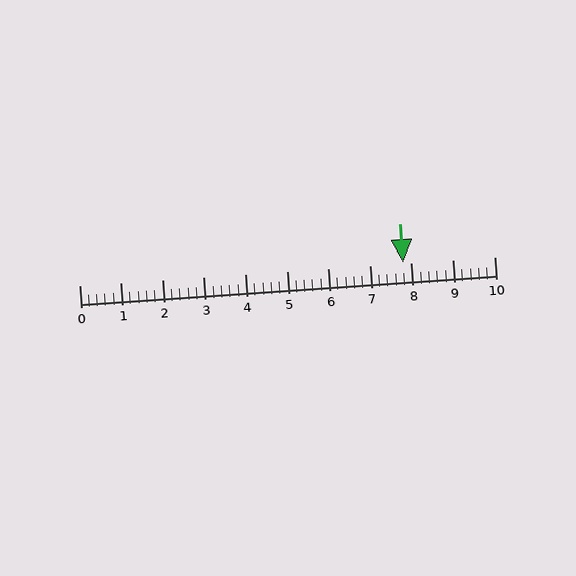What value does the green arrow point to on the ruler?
The green arrow points to approximately 7.8.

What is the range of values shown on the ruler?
The ruler shows values from 0 to 10.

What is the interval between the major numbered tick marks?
The major tick marks are spaced 1 units apart.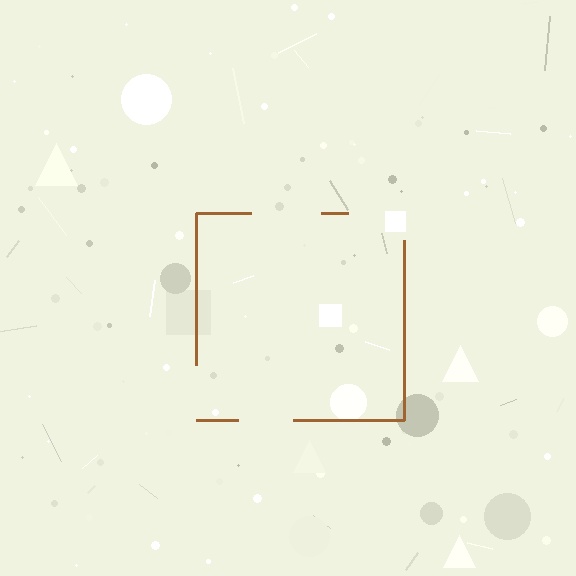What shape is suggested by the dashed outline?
The dashed outline suggests a square.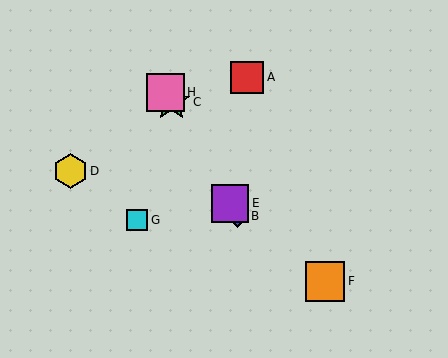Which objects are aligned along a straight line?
Objects B, C, E, H are aligned along a straight line.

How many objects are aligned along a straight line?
4 objects (B, C, E, H) are aligned along a straight line.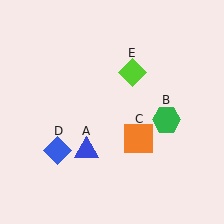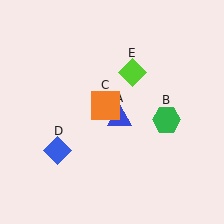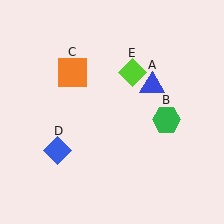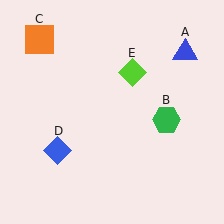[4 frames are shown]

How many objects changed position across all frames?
2 objects changed position: blue triangle (object A), orange square (object C).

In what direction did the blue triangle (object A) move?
The blue triangle (object A) moved up and to the right.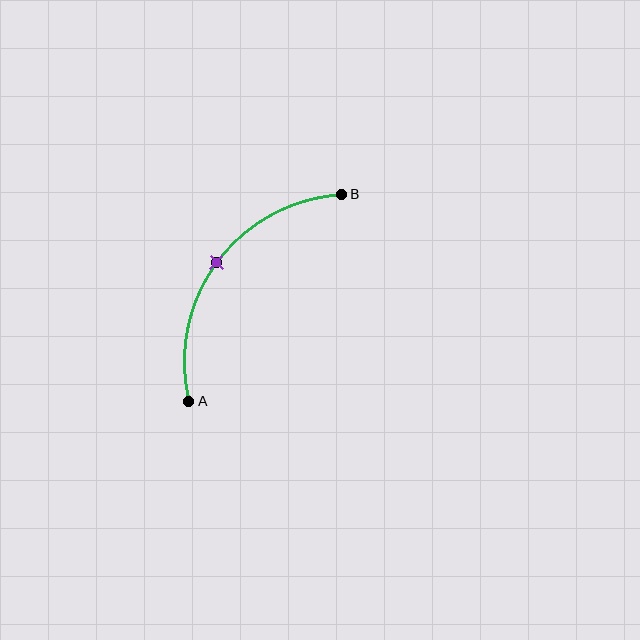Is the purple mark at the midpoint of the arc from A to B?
Yes. The purple mark lies on the arc at equal arc-length from both A and B — it is the arc midpoint.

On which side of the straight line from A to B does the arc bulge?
The arc bulges above and to the left of the straight line connecting A and B.